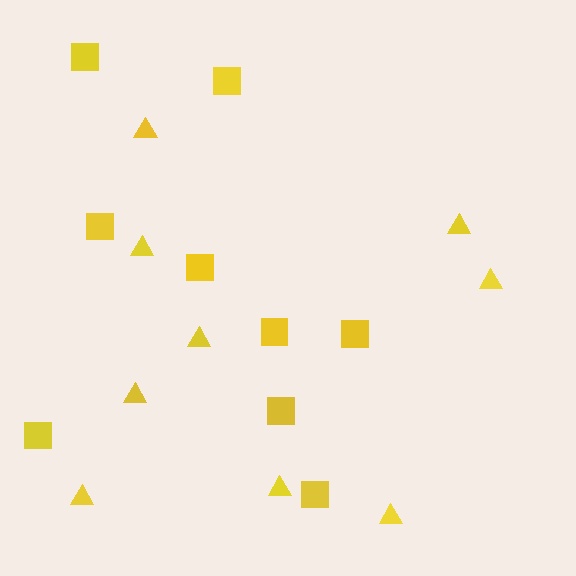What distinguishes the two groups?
There are 2 groups: one group of squares (9) and one group of triangles (9).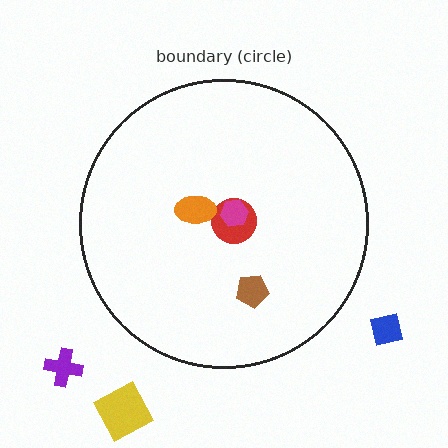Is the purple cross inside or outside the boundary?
Outside.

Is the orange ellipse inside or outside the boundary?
Inside.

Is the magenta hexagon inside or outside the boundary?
Inside.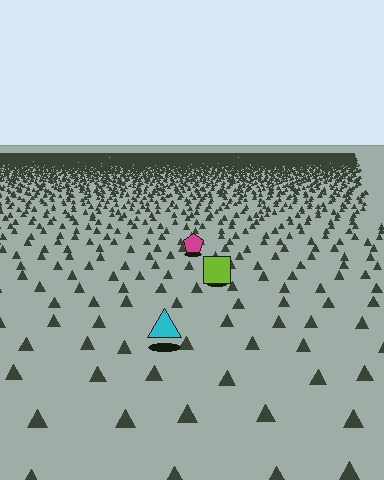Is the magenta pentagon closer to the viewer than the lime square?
No. The lime square is closer — you can tell from the texture gradient: the ground texture is coarser near it.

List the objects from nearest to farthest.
From nearest to farthest: the cyan triangle, the lime square, the magenta pentagon.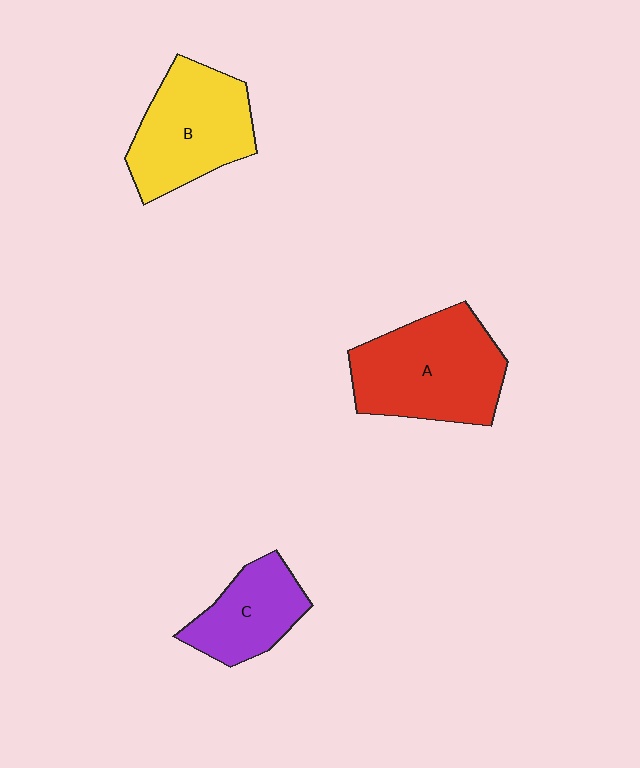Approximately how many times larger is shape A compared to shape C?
Approximately 1.7 times.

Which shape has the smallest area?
Shape C (purple).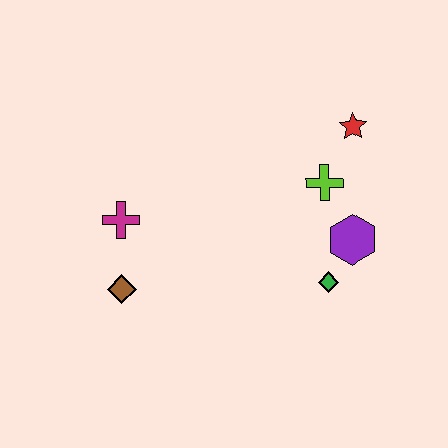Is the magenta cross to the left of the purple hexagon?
Yes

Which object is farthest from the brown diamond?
The red star is farthest from the brown diamond.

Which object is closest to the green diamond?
The purple hexagon is closest to the green diamond.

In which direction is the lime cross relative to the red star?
The lime cross is below the red star.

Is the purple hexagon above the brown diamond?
Yes